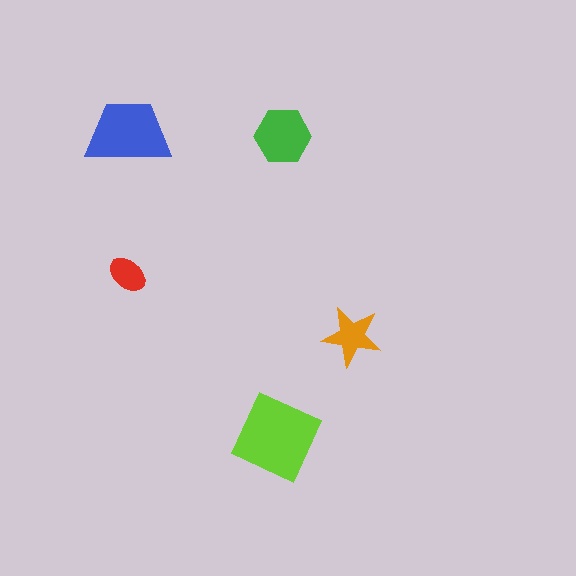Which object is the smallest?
The red ellipse.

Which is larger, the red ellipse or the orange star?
The orange star.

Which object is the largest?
The lime diamond.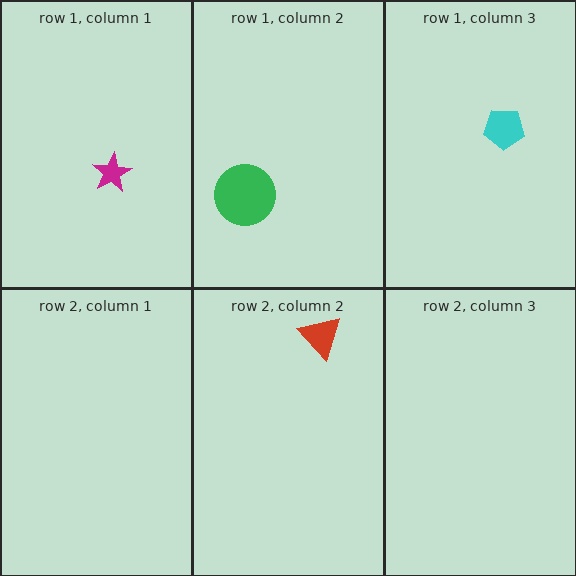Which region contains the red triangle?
The row 2, column 2 region.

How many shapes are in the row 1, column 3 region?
1.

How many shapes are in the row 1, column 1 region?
1.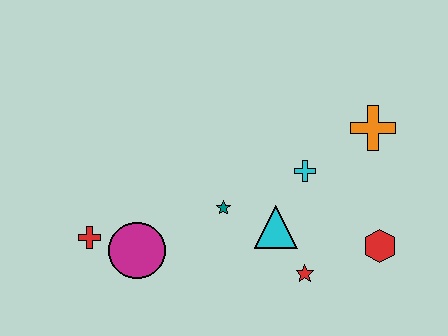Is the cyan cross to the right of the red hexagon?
No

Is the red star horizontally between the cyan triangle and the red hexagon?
Yes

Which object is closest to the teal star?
The cyan triangle is closest to the teal star.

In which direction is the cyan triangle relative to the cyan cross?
The cyan triangle is below the cyan cross.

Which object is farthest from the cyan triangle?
The red cross is farthest from the cyan triangle.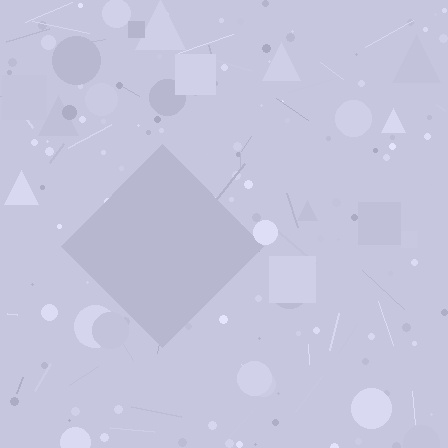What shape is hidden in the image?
A diamond is hidden in the image.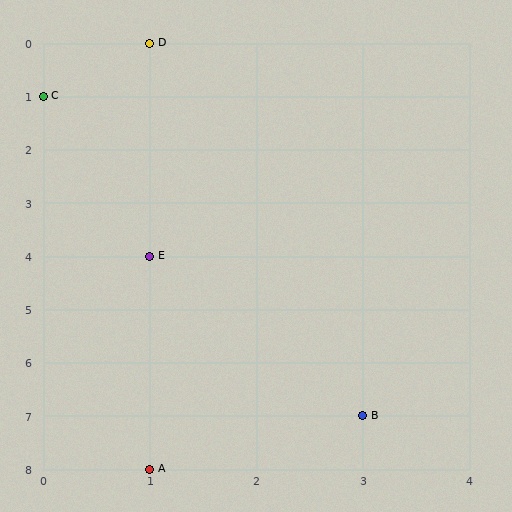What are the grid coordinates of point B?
Point B is at grid coordinates (3, 7).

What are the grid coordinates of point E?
Point E is at grid coordinates (1, 4).